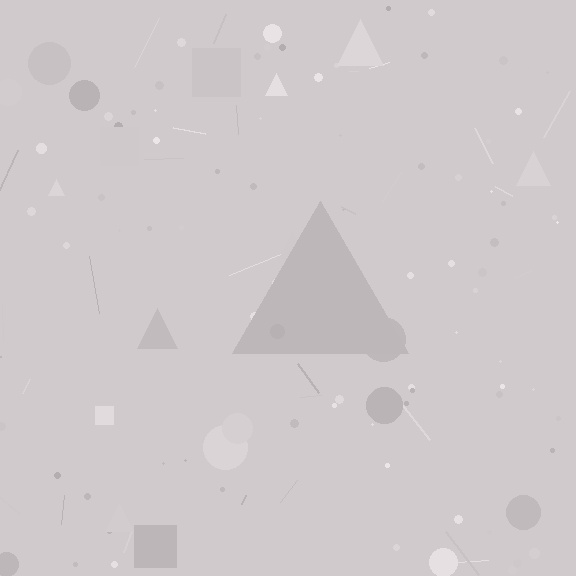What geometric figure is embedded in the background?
A triangle is embedded in the background.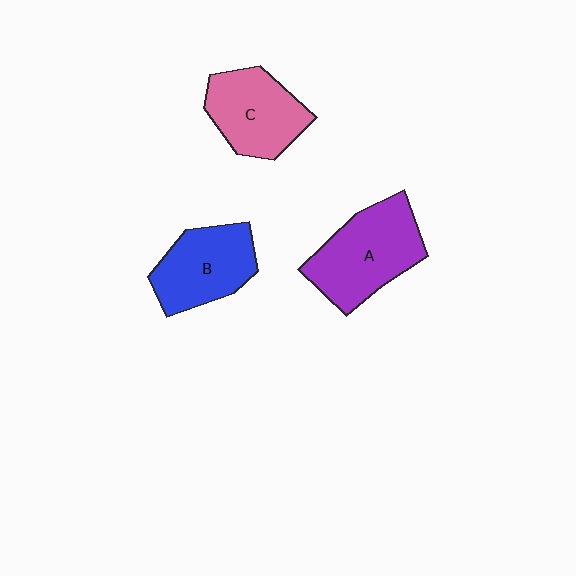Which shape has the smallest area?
Shape C (pink).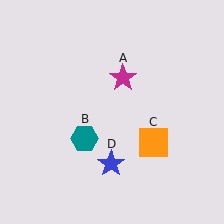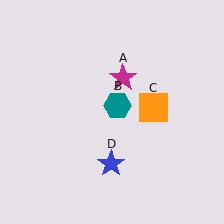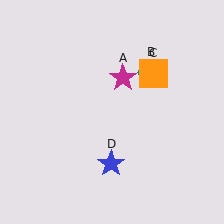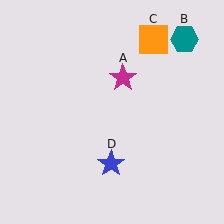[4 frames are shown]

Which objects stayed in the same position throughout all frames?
Magenta star (object A) and blue star (object D) remained stationary.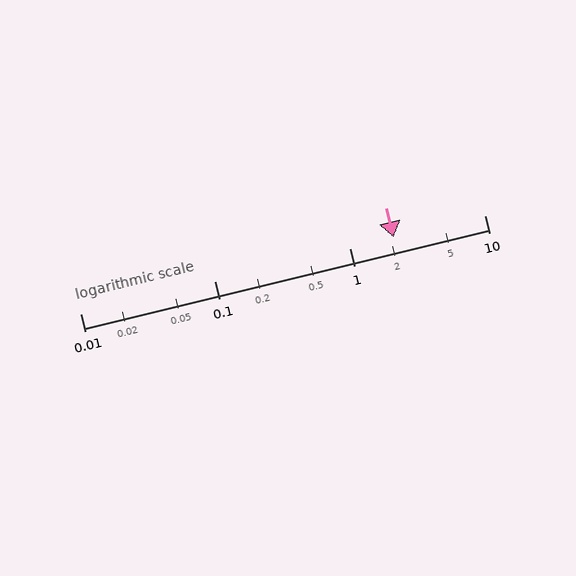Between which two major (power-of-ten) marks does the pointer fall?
The pointer is between 1 and 10.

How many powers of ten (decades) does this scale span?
The scale spans 3 decades, from 0.01 to 10.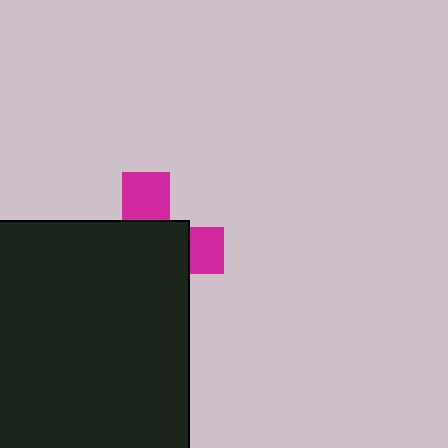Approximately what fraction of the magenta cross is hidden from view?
Roughly 69% of the magenta cross is hidden behind the black square.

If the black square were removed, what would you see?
You would see the complete magenta cross.